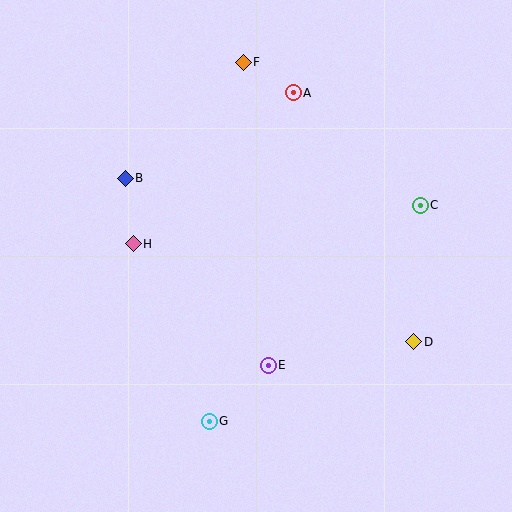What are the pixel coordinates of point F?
Point F is at (243, 62).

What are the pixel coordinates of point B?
Point B is at (125, 178).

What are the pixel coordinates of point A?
Point A is at (293, 93).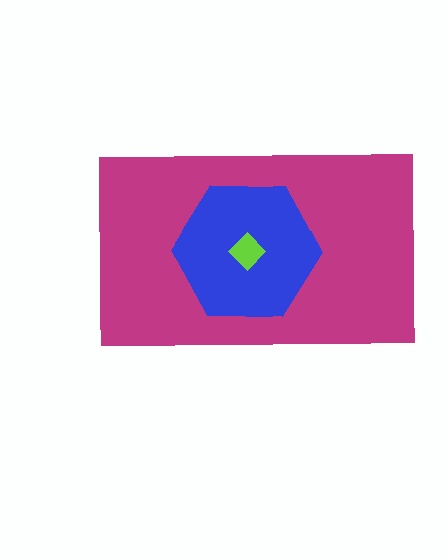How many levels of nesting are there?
3.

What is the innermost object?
The lime diamond.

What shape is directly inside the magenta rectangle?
The blue hexagon.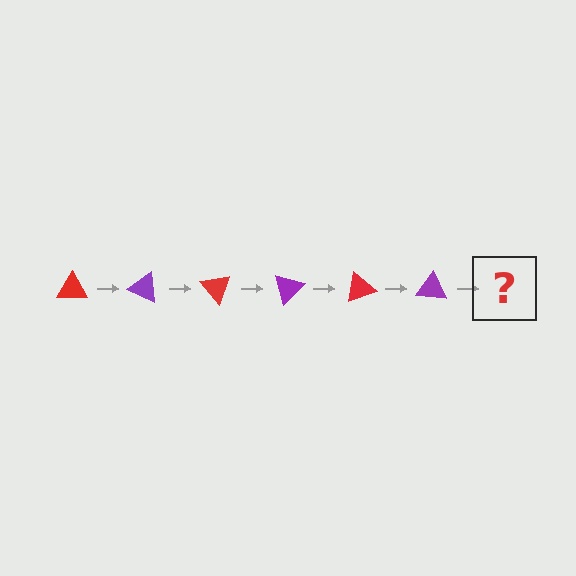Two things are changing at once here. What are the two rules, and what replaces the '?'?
The two rules are that it rotates 25 degrees each step and the color cycles through red and purple. The '?' should be a red triangle, rotated 150 degrees from the start.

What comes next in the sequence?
The next element should be a red triangle, rotated 150 degrees from the start.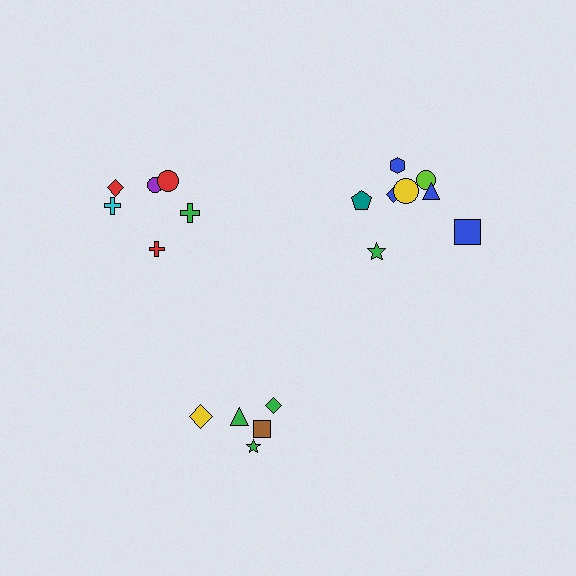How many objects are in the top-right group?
There are 8 objects.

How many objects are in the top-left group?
There are 6 objects.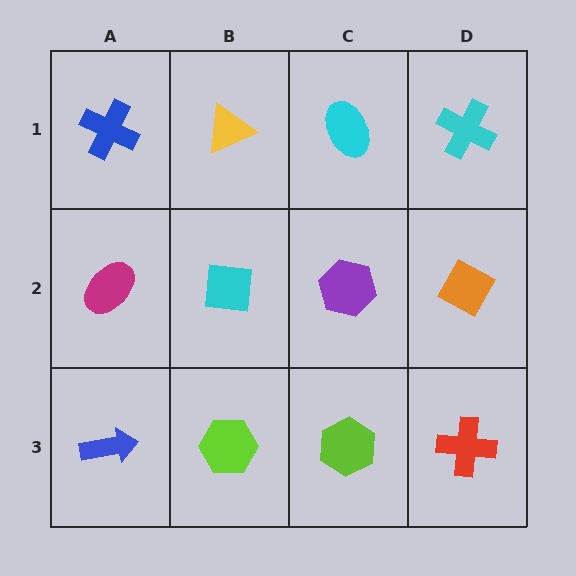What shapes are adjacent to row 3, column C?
A purple hexagon (row 2, column C), a lime hexagon (row 3, column B), a red cross (row 3, column D).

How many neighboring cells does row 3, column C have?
3.